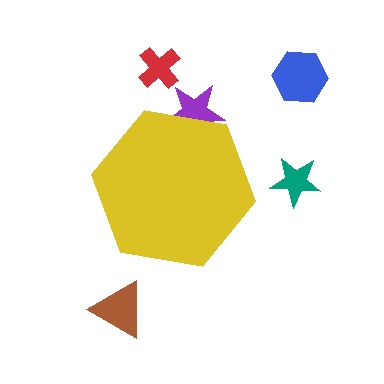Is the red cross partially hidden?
No, the red cross is fully visible.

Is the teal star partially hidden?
No, the teal star is fully visible.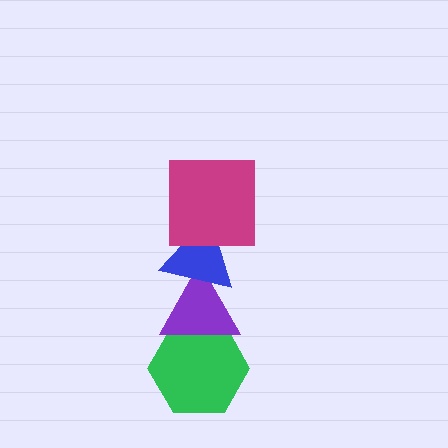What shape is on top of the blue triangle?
The magenta square is on top of the blue triangle.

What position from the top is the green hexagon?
The green hexagon is 4th from the top.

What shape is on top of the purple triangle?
The blue triangle is on top of the purple triangle.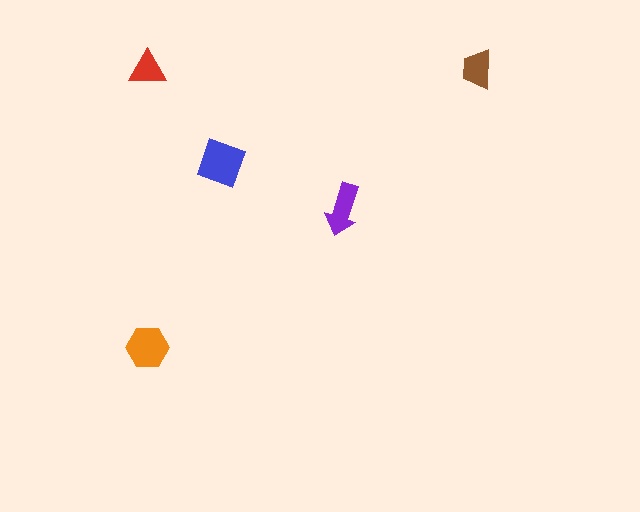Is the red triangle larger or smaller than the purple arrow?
Smaller.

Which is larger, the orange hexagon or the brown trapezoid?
The orange hexagon.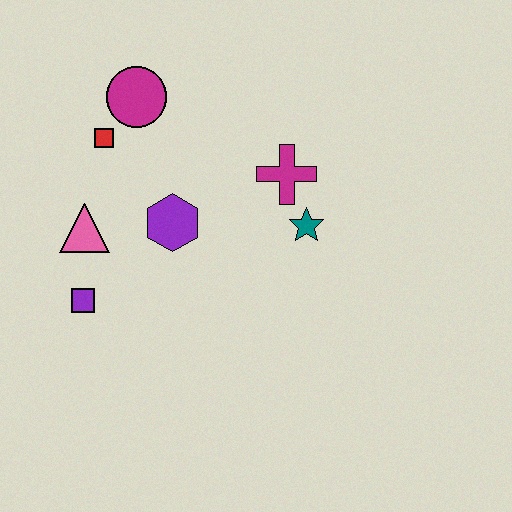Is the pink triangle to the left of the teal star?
Yes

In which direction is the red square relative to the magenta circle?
The red square is below the magenta circle.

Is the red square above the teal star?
Yes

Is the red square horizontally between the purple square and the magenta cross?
Yes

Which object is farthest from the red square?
The teal star is farthest from the red square.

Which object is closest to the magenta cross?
The teal star is closest to the magenta cross.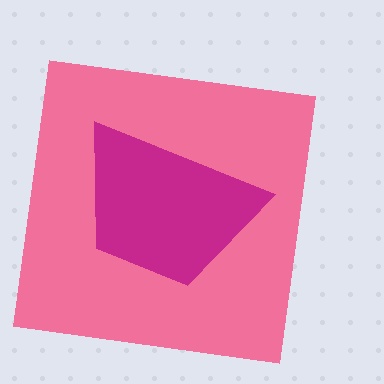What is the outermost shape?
The pink square.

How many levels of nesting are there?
2.